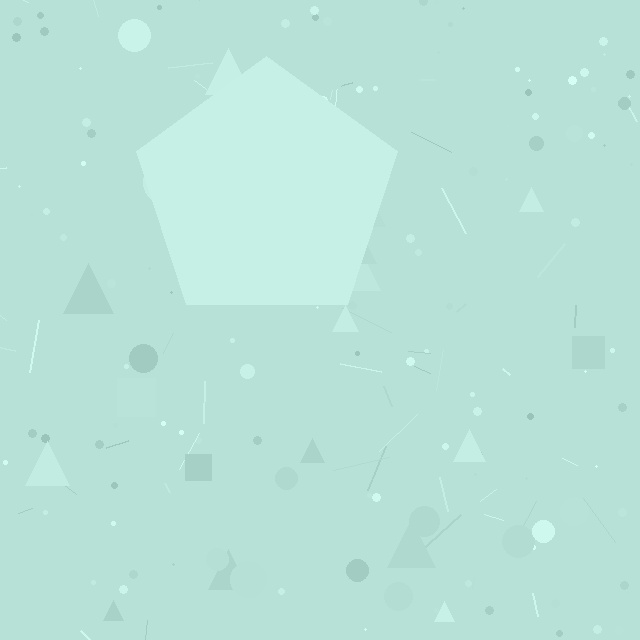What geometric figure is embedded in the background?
A pentagon is embedded in the background.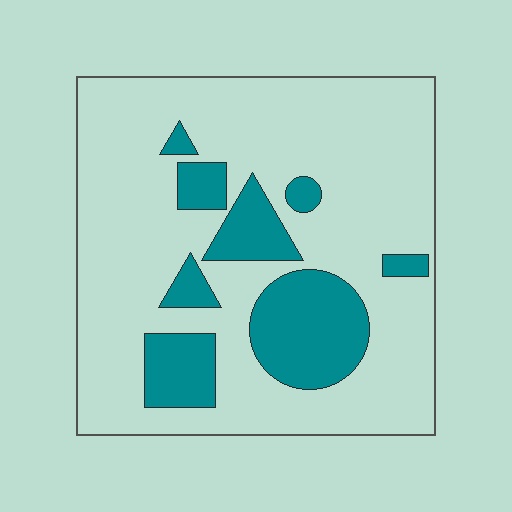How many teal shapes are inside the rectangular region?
8.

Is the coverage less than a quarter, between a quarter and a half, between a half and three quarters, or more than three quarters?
Less than a quarter.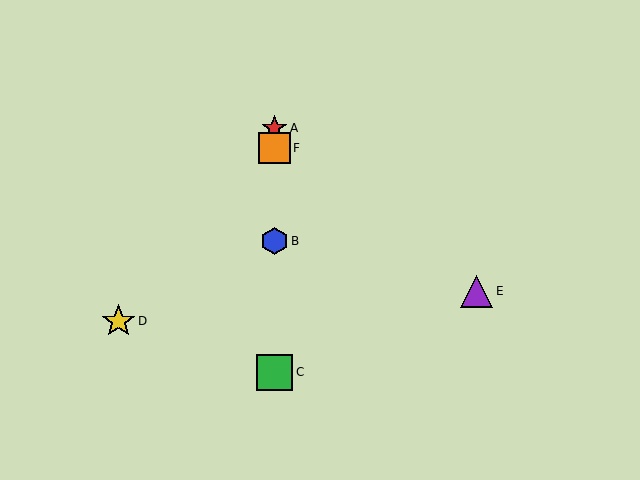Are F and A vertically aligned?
Yes, both are at x≈274.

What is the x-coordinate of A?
Object A is at x≈274.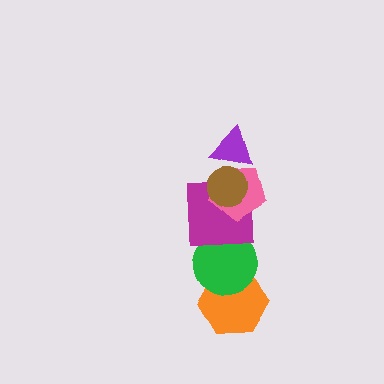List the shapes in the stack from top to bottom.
From top to bottom: the purple triangle, the brown circle, the pink pentagon, the magenta square, the green circle, the orange hexagon.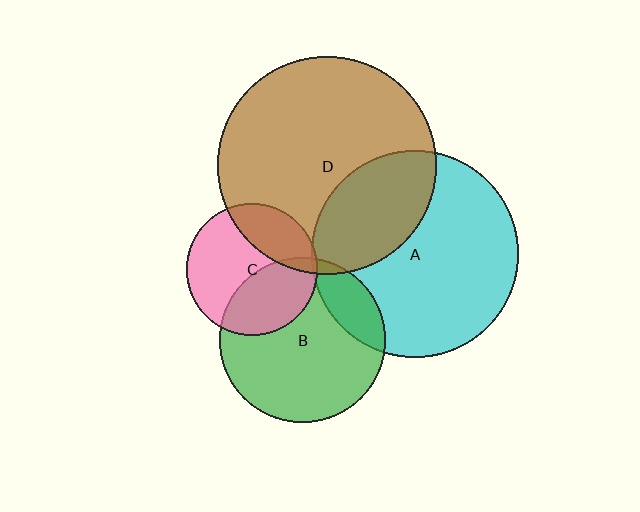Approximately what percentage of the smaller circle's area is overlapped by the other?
Approximately 40%.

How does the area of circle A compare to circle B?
Approximately 1.6 times.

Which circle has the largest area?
Circle D (brown).